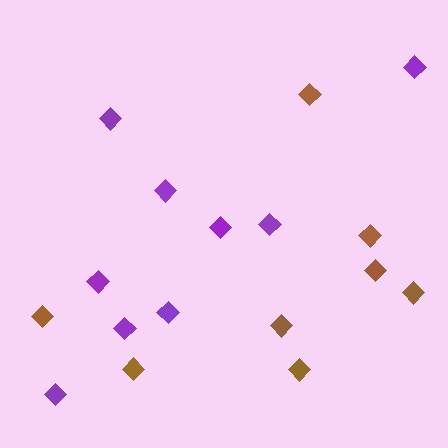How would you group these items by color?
There are 2 groups: one group of brown diamonds (8) and one group of purple diamonds (9).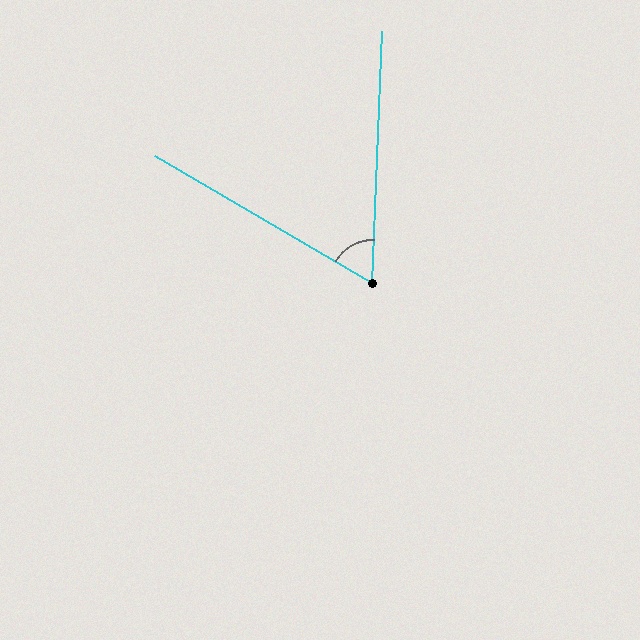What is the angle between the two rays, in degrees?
Approximately 62 degrees.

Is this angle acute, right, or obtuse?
It is acute.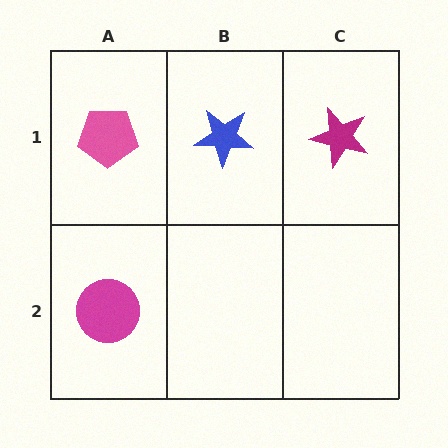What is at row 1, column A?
A pink pentagon.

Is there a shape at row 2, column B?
No, that cell is empty.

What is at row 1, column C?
A magenta star.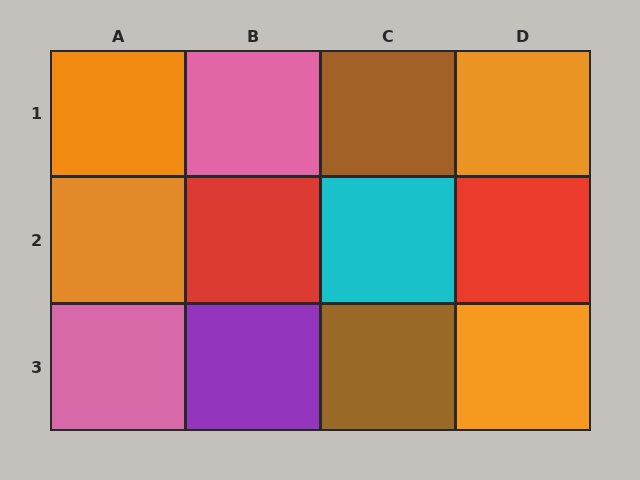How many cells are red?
2 cells are red.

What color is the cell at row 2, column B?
Red.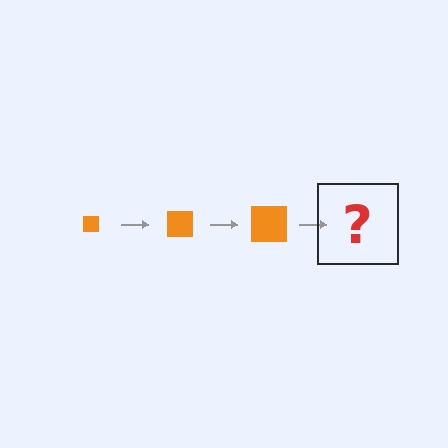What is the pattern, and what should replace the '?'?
The pattern is that the square gets progressively larger each step. The '?' should be an orange square, larger than the previous one.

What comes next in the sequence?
The next element should be an orange square, larger than the previous one.